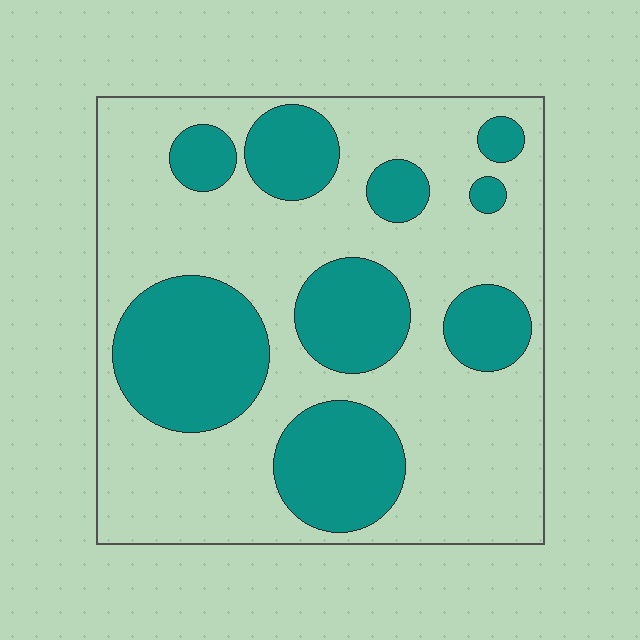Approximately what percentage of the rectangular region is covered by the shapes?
Approximately 35%.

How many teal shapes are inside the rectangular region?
9.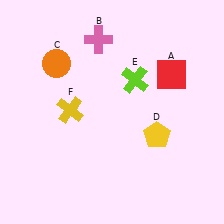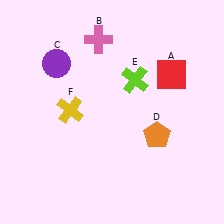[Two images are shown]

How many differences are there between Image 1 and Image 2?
There are 2 differences between the two images.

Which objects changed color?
C changed from orange to purple. D changed from yellow to orange.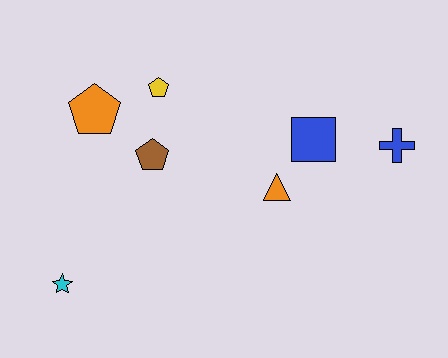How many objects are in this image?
There are 7 objects.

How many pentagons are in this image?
There are 3 pentagons.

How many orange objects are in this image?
There are 2 orange objects.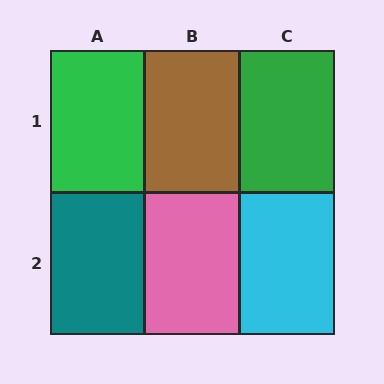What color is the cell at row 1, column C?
Green.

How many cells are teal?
1 cell is teal.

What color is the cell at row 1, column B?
Brown.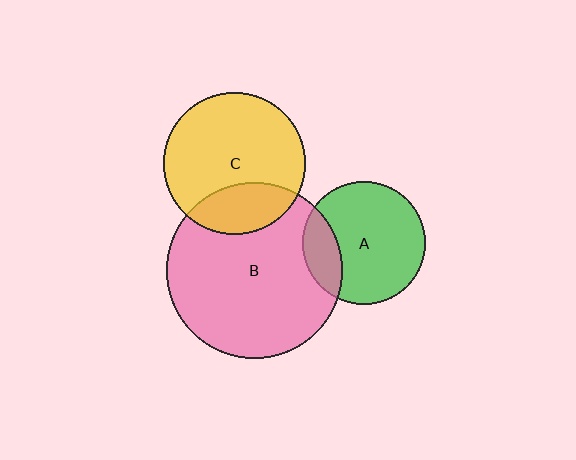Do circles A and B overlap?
Yes.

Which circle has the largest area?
Circle B (pink).